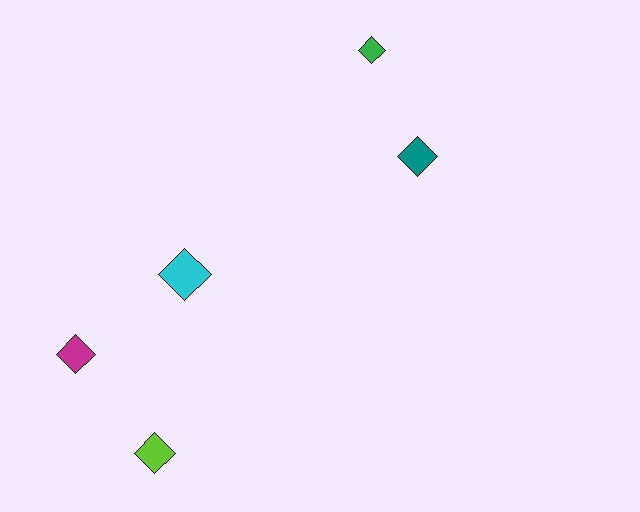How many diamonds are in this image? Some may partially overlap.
There are 5 diamonds.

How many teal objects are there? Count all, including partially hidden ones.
There is 1 teal object.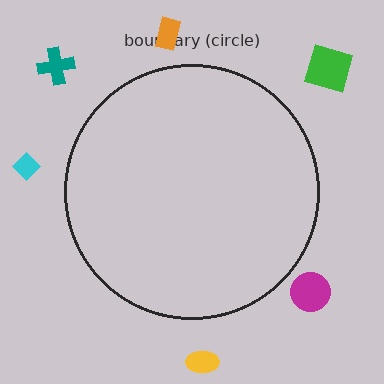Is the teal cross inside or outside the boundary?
Outside.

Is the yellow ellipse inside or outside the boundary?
Outside.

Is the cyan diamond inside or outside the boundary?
Outside.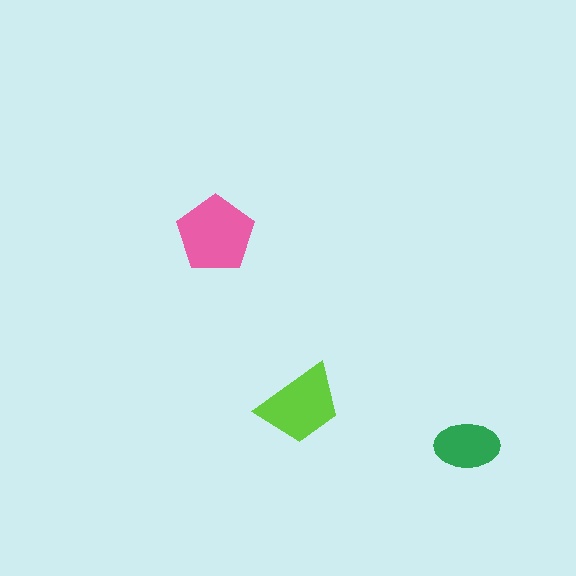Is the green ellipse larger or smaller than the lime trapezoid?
Smaller.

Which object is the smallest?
The green ellipse.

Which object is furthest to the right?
The green ellipse is rightmost.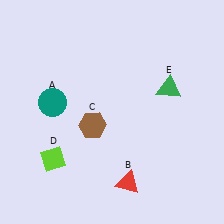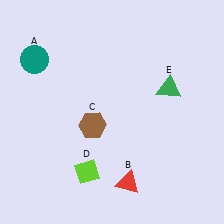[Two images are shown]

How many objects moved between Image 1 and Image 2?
2 objects moved between the two images.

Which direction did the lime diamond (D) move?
The lime diamond (D) moved right.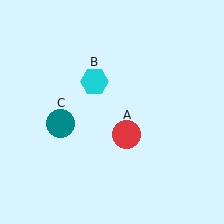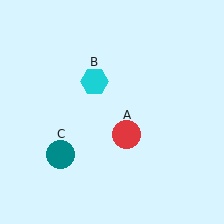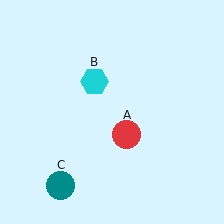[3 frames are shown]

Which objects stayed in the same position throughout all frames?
Red circle (object A) and cyan hexagon (object B) remained stationary.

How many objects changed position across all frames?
1 object changed position: teal circle (object C).